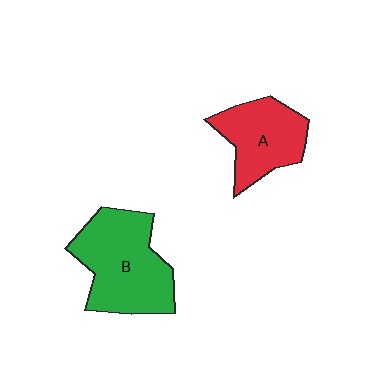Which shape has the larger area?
Shape B (green).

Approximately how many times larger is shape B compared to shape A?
Approximately 1.4 times.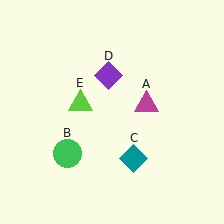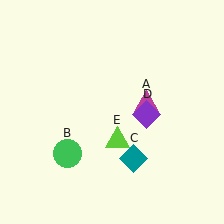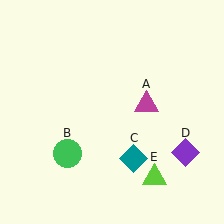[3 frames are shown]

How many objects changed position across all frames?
2 objects changed position: purple diamond (object D), lime triangle (object E).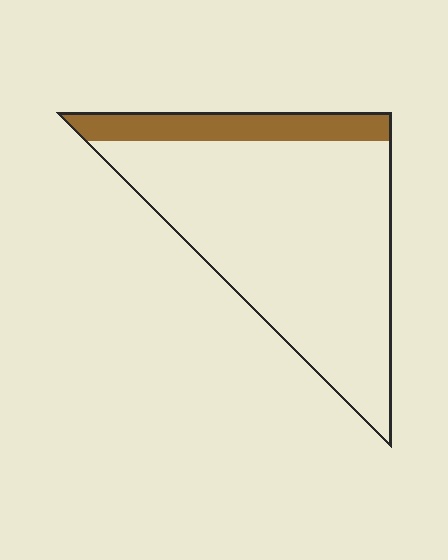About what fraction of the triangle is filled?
About one sixth (1/6).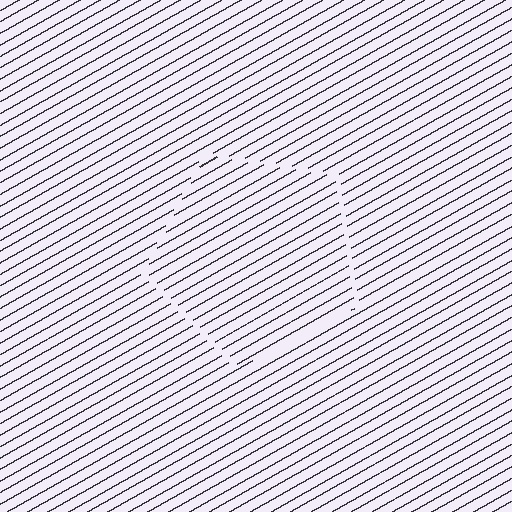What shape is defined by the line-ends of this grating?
An illusory pentagon. The interior of the shape contains the same grating, shifted by half a period — the contour is defined by the phase discontinuity where line-ends from the inner and outer gratings abut.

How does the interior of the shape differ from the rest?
The interior of the shape contains the same grating, shifted by half a period — the contour is defined by the phase discontinuity where line-ends from the inner and outer gratings abut.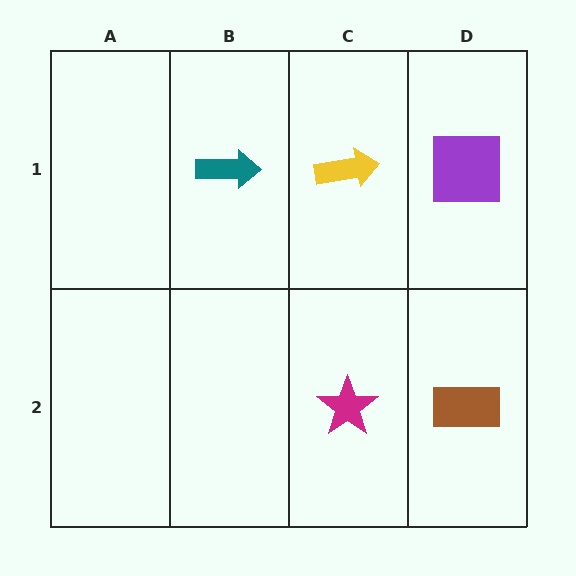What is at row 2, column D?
A brown rectangle.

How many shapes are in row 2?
2 shapes.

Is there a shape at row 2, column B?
No, that cell is empty.